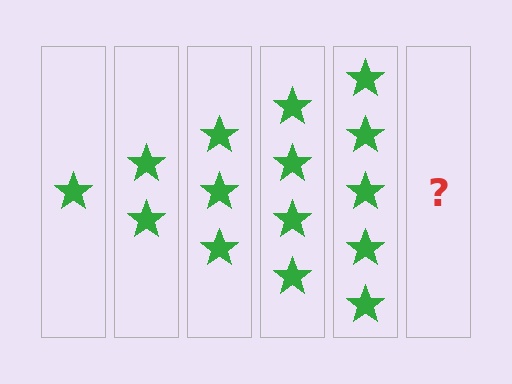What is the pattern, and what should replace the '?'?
The pattern is that each step adds one more star. The '?' should be 6 stars.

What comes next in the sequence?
The next element should be 6 stars.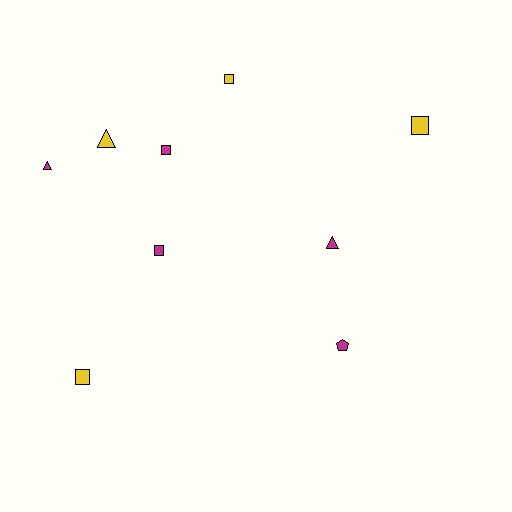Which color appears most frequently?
Magenta, with 5 objects.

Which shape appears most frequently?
Square, with 5 objects.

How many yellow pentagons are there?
There are no yellow pentagons.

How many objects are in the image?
There are 9 objects.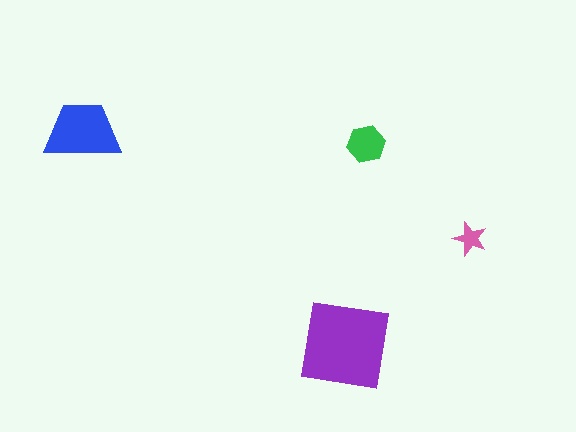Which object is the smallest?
The pink star.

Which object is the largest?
The purple square.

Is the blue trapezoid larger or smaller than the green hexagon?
Larger.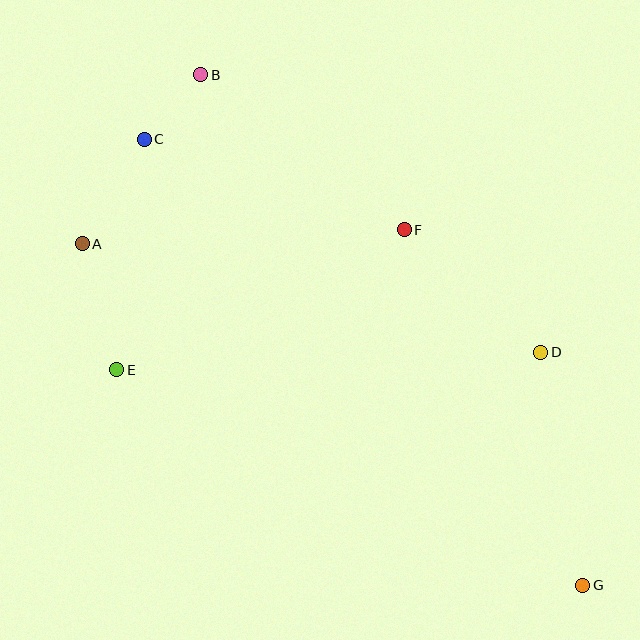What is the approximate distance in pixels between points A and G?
The distance between A and G is approximately 606 pixels.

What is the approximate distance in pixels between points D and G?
The distance between D and G is approximately 237 pixels.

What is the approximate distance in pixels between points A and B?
The distance between A and B is approximately 206 pixels.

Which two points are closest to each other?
Points B and C are closest to each other.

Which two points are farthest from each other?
Points B and G are farthest from each other.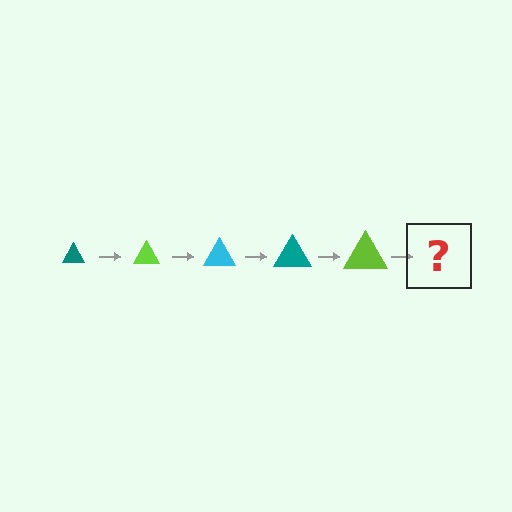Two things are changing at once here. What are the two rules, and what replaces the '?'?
The two rules are that the triangle grows larger each step and the color cycles through teal, lime, and cyan. The '?' should be a cyan triangle, larger than the previous one.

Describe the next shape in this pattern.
It should be a cyan triangle, larger than the previous one.